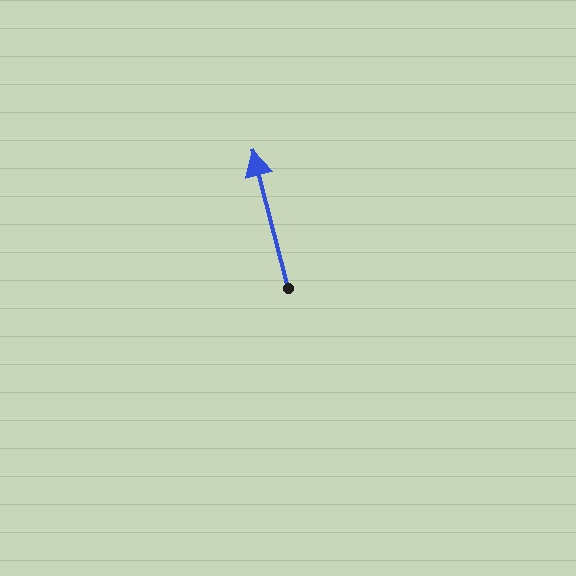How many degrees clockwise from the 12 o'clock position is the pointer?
Approximately 346 degrees.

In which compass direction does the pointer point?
North.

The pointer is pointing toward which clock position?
Roughly 12 o'clock.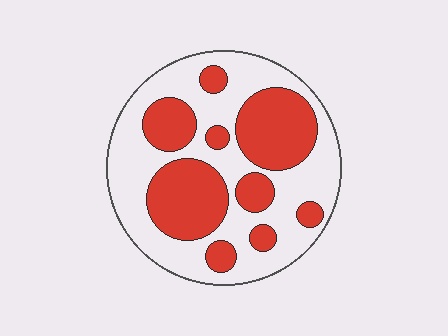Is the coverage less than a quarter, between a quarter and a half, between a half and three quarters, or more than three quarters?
Between a quarter and a half.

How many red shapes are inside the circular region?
9.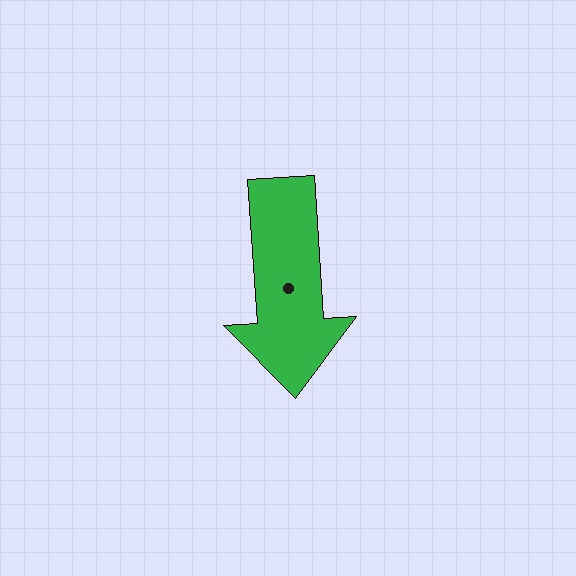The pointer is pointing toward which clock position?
Roughly 6 o'clock.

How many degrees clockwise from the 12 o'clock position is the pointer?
Approximately 176 degrees.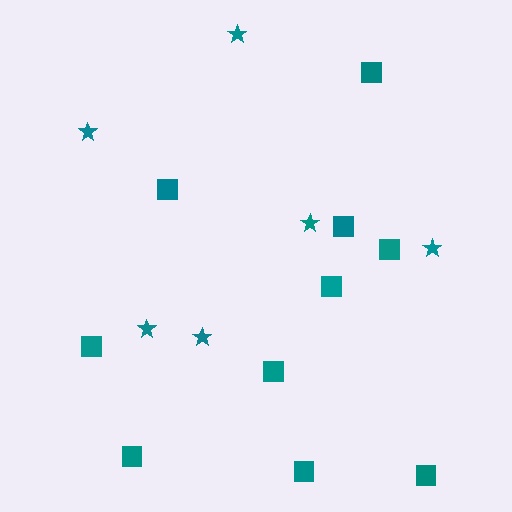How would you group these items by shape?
There are 2 groups: one group of stars (6) and one group of squares (10).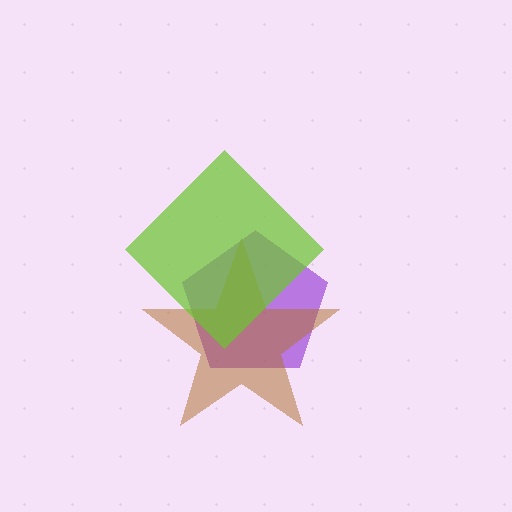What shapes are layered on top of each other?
The layered shapes are: a purple pentagon, a brown star, a lime diamond.